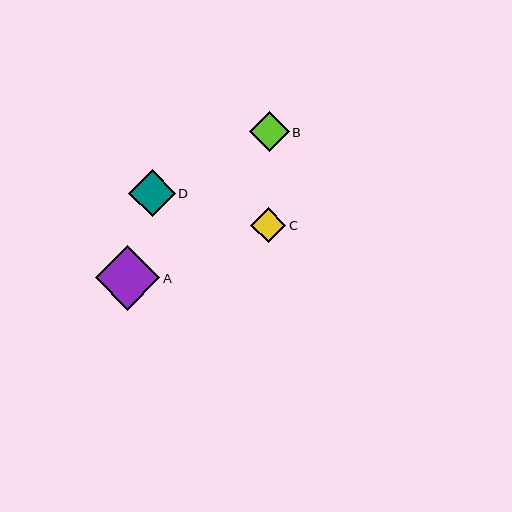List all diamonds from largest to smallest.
From largest to smallest: A, D, B, C.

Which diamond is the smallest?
Diamond C is the smallest with a size of approximately 35 pixels.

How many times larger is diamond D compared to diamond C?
Diamond D is approximately 1.3 times the size of diamond C.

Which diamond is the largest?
Diamond A is the largest with a size of approximately 64 pixels.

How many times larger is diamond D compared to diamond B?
Diamond D is approximately 1.2 times the size of diamond B.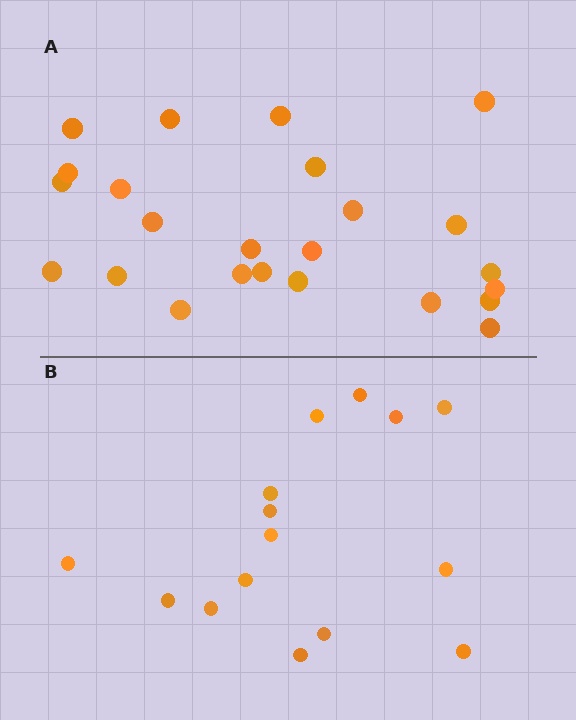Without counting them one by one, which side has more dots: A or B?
Region A (the top region) has more dots.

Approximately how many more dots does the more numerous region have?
Region A has roughly 8 or so more dots than region B.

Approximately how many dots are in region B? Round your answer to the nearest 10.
About 20 dots. (The exact count is 15, which rounds to 20.)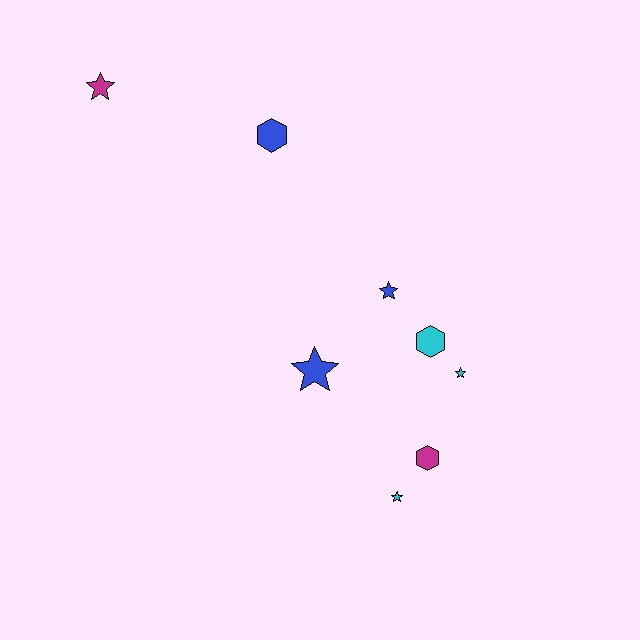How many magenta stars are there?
There is 1 magenta star.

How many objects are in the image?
There are 8 objects.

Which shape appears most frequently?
Star, with 5 objects.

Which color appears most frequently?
Cyan, with 3 objects.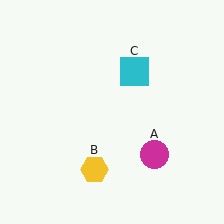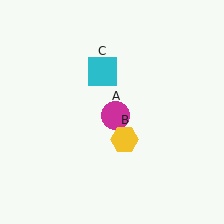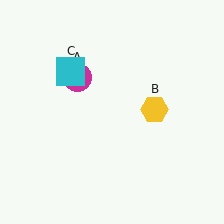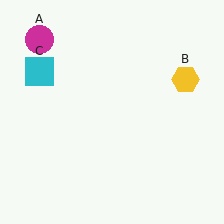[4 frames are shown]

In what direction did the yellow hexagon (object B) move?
The yellow hexagon (object B) moved up and to the right.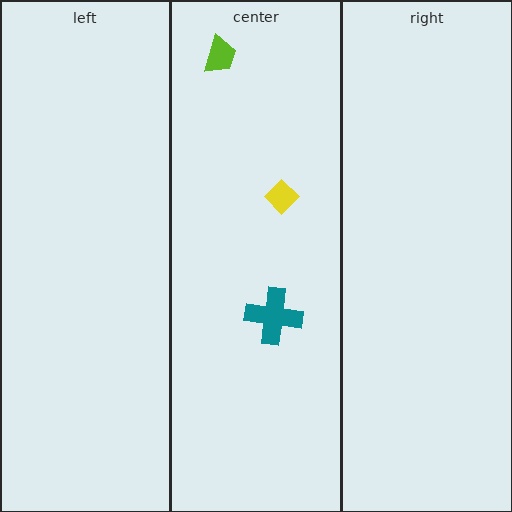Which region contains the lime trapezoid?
The center region.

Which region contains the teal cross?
The center region.